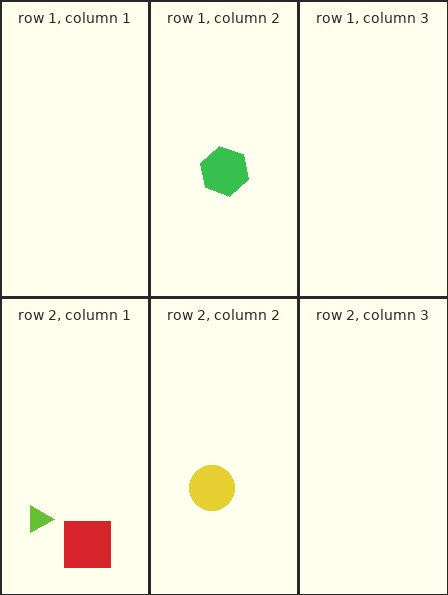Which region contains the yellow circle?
The row 2, column 2 region.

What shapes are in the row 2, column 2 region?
The yellow circle.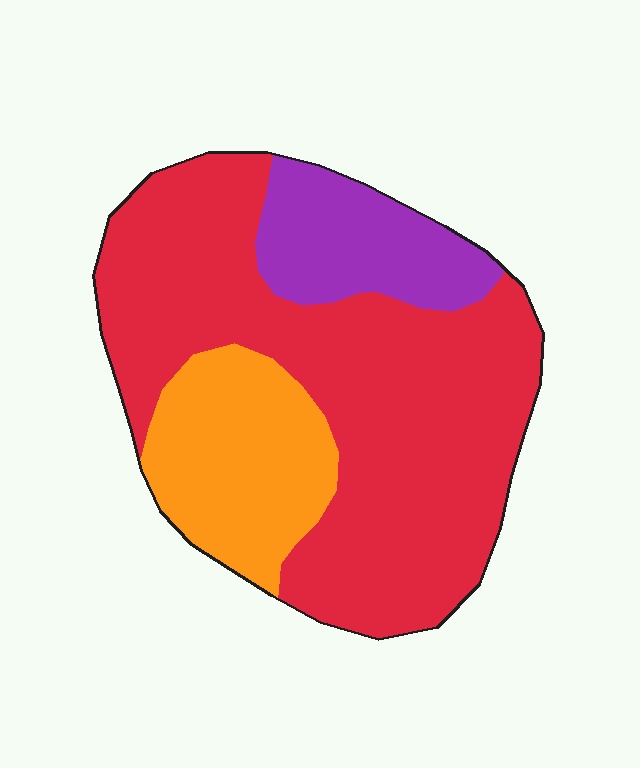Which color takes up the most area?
Red, at roughly 65%.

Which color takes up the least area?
Purple, at roughly 15%.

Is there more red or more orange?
Red.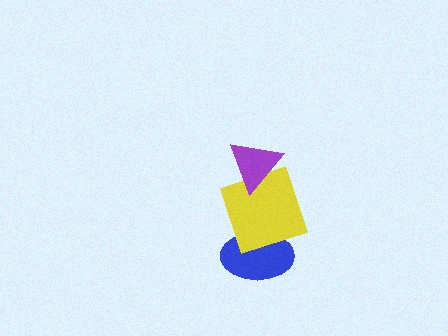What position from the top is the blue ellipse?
The blue ellipse is 3rd from the top.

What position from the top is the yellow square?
The yellow square is 2nd from the top.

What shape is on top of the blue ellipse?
The yellow square is on top of the blue ellipse.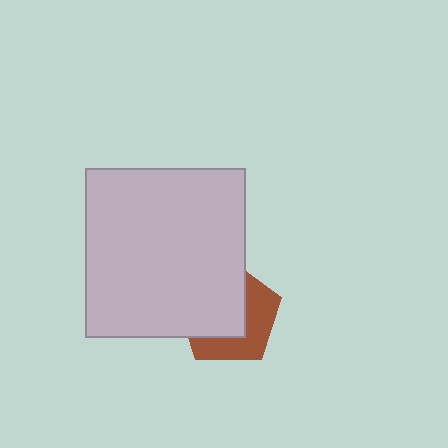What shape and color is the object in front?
The object in front is a light gray rectangle.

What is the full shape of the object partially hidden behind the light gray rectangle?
The partially hidden object is a brown pentagon.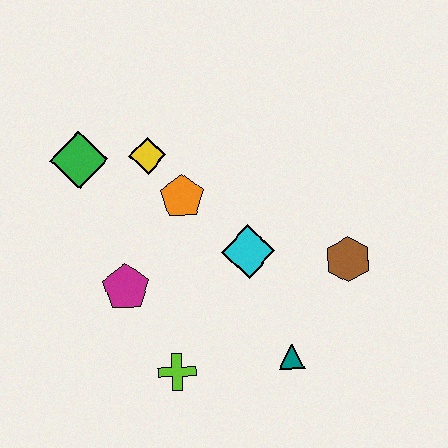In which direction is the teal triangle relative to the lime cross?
The teal triangle is to the right of the lime cross.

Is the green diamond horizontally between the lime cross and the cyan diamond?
No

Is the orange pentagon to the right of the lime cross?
Yes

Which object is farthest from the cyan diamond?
The green diamond is farthest from the cyan diamond.